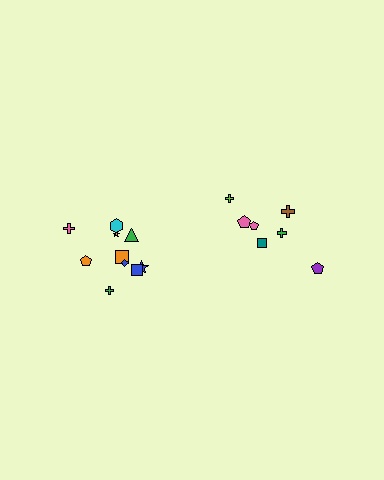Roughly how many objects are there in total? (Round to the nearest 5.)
Roughly 15 objects in total.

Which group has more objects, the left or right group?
The left group.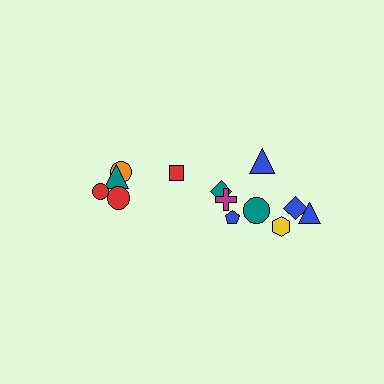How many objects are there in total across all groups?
There are 13 objects.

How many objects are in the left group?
There are 5 objects.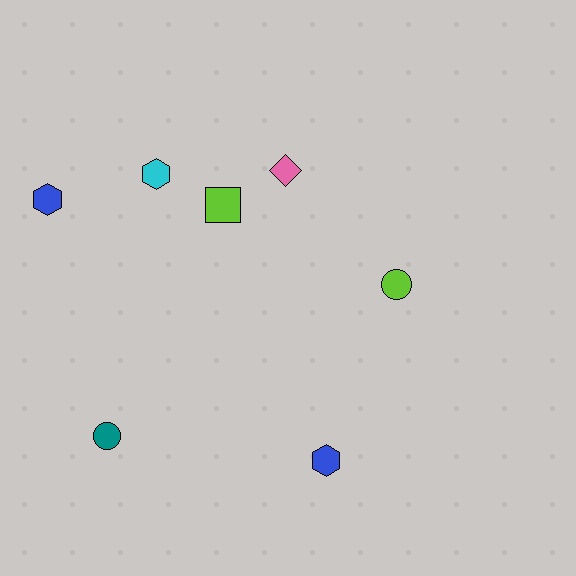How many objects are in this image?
There are 7 objects.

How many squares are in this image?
There is 1 square.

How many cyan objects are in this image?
There is 1 cyan object.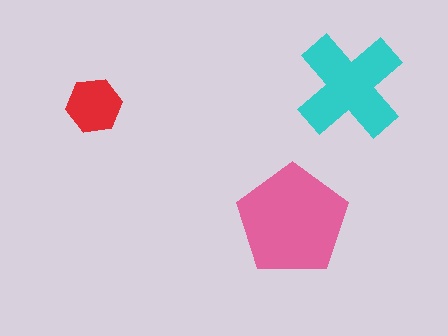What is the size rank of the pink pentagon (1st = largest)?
1st.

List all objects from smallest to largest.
The red hexagon, the cyan cross, the pink pentagon.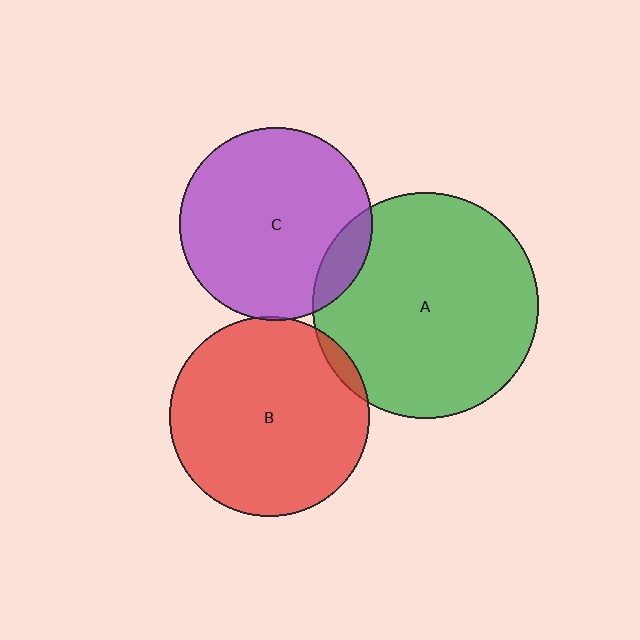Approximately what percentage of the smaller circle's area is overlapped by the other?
Approximately 10%.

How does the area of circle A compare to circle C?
Approximately 1.4 times.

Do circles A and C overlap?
Yes.